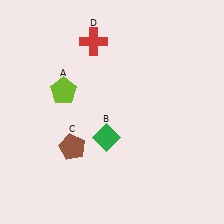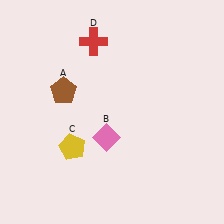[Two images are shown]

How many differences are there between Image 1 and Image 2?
There are 3 differences between the two images.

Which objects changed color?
A changed from lime to brown. B changed from green to pink. C changed from brown to yellow.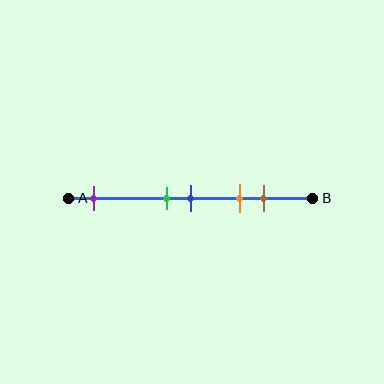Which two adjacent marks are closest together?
The green and blue marks are the closest adjacent pair.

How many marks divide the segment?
There are 5 marks dividing the segment.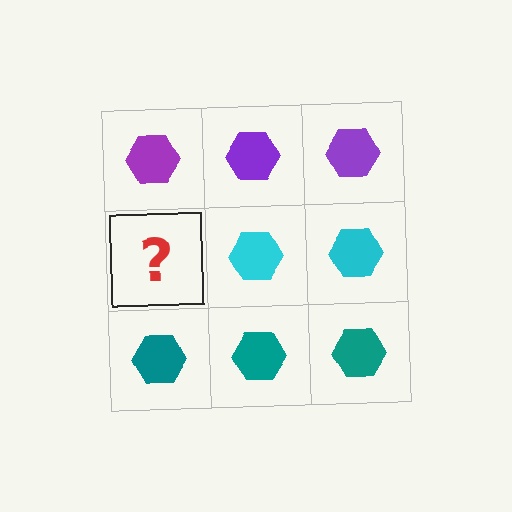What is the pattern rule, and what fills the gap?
The rule is that each row has a consistent color. The gap should be filled with a cyan hexagon.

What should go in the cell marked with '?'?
The missing cell should contain a cyan hexagon.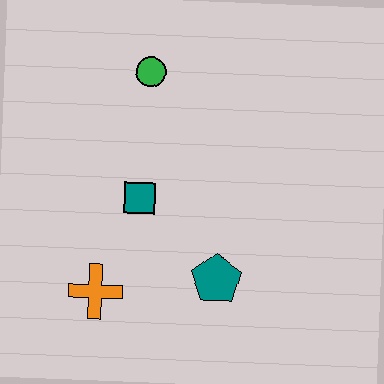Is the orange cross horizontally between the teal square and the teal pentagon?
No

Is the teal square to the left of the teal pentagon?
Yes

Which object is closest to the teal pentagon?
The teal square is closest to the teal pentagon.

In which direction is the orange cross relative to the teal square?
The orange cross is below the teal square.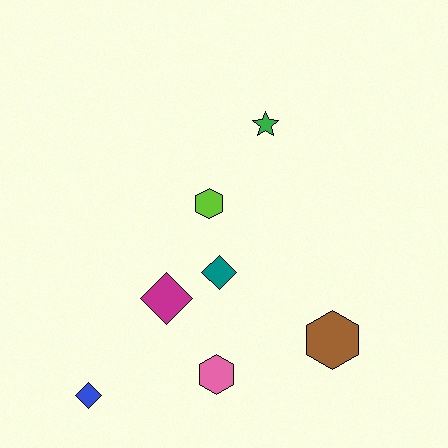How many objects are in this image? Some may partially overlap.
There are 7 objects.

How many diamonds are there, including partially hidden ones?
There are 3 diamonds.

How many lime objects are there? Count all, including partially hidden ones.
There is 1 lime object.